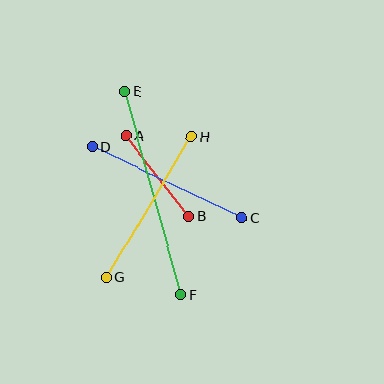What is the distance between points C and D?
The distance is approximately 165 pixels.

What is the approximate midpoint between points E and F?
The midpoint is at approximately (153, 193) pixels.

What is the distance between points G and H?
The distance is approximately 164 pixels.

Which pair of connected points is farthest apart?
Points E and F are farthest apart.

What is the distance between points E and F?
The distance is approximately 211 pixels.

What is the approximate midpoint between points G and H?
The midpoint is at approximately (149, 207) pixels.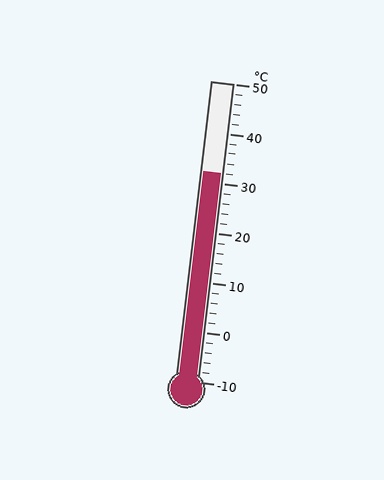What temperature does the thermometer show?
The thermometer shows approximately 32°C.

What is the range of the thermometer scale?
The thermometer scale ranges from -10°C to 50°C.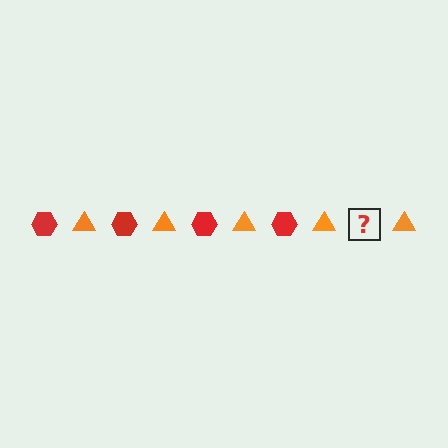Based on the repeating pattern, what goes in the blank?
The blank should be a red hexagon.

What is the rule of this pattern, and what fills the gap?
The rule is that the pattern alternates between red hexagon and orange triangle. The gap should be filled with a red hexagon.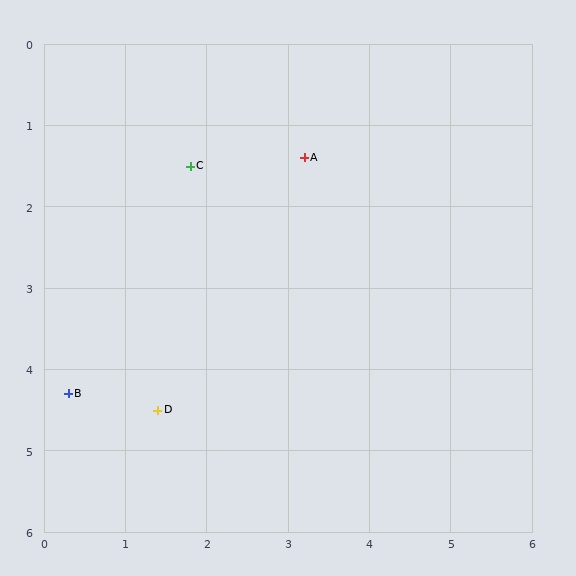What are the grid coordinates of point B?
Point B is at approximately (0.3, 4.3).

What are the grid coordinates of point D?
Point D is at approximately (1.4, 4.5).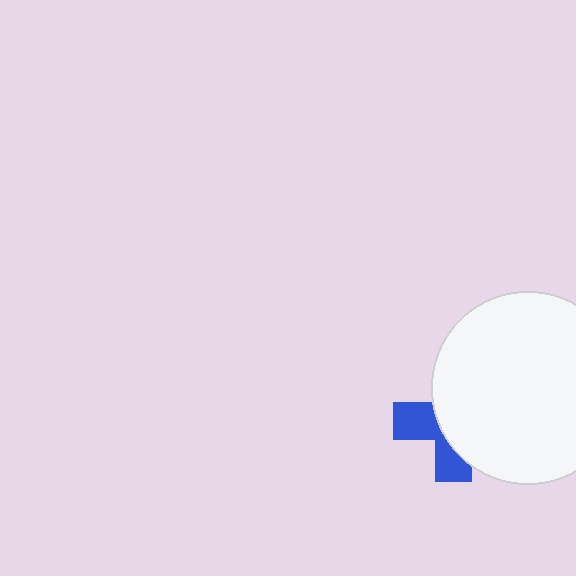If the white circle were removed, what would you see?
You would see the complete blue cross.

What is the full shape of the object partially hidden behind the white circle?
The partially hidden object is a blue cross.